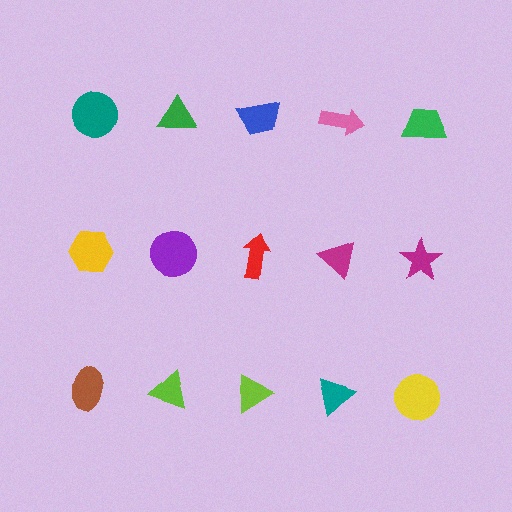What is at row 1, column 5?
A green trapezoid.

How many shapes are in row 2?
5 shapes.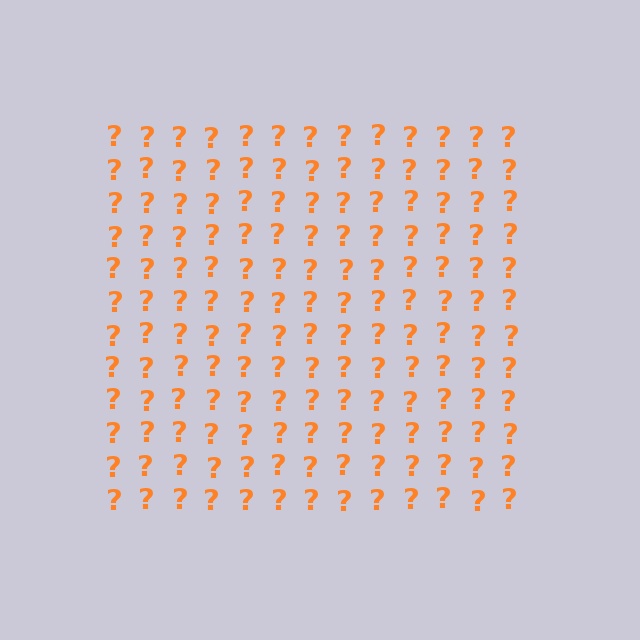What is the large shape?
The large shape is a square.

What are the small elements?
The small elements are question marks.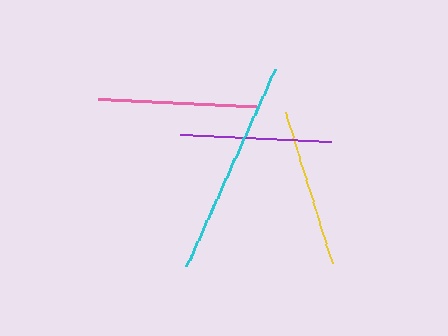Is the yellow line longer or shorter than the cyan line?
The cyan line is longer than the yellow line.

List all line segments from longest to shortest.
From longest to shortest: cyan, pink, yellow, purple.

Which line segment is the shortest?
The purple line is the shortest at approximately 152 pixels.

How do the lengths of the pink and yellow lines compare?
The pink and yellow lines are approximately the same length.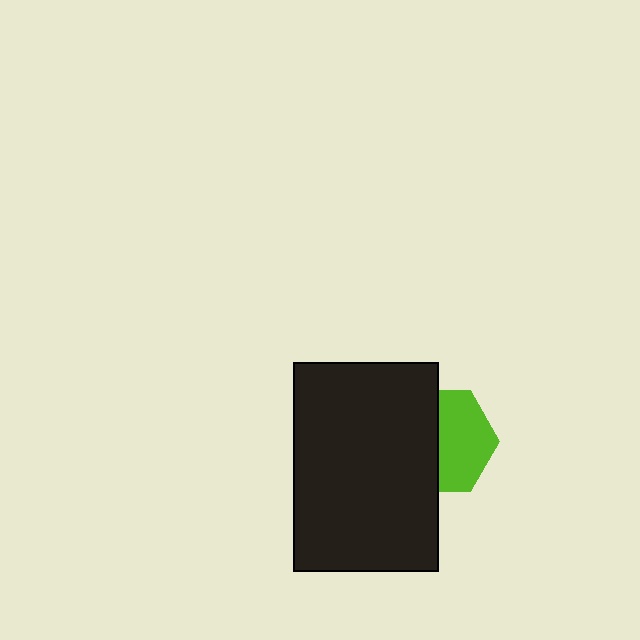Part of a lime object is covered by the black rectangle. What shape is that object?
It is a hexagon.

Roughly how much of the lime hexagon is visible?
About half of it is visible (roughly 52%).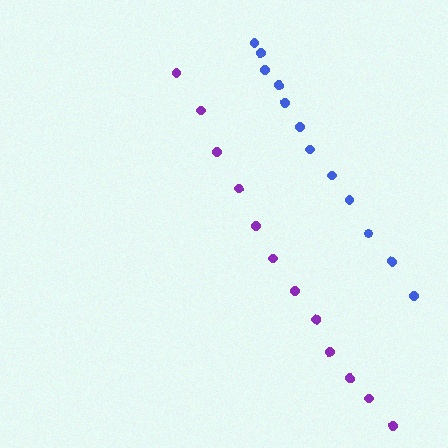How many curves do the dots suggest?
There are 2 distinct paths.